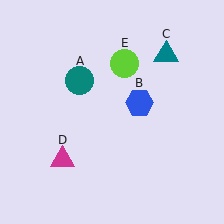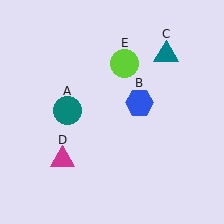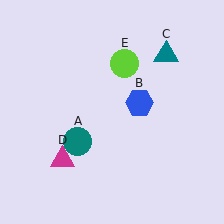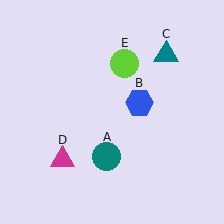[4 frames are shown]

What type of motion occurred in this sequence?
The teal circle (object A) rotated counterclockwise around the center of the scene.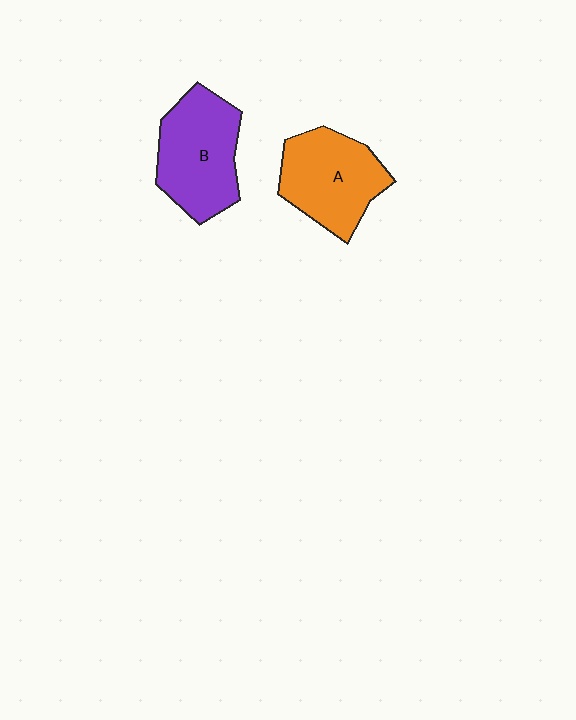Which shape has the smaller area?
Shape A (orange).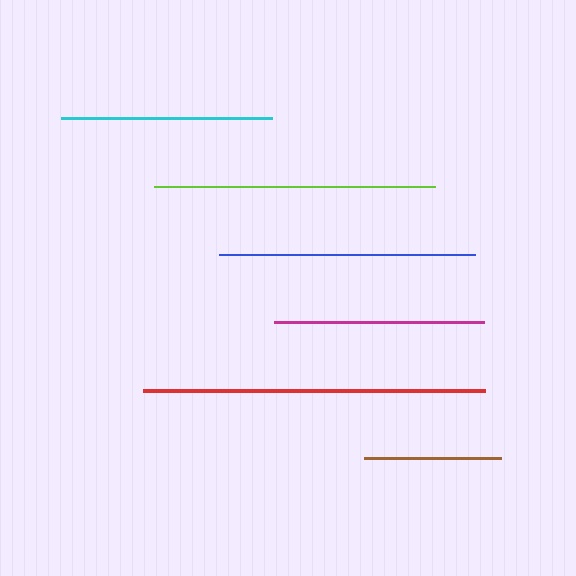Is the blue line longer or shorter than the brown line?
The blue line is longer than the brown line.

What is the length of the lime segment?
The lime segment is approximately 281 pixels long.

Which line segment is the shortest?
The brown line is the shortest at approximately 136 pixels.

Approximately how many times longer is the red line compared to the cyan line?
The red line is approximately 1.6 times the length of the cyan line.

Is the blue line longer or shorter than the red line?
The red line is longer than the blue line.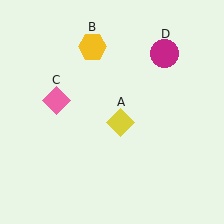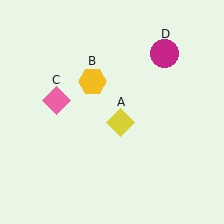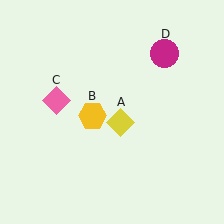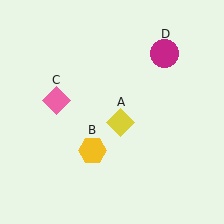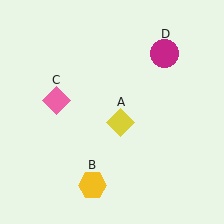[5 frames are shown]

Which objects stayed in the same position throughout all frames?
Yellow diamond (object A) and pink diamond (object C) and magenta circle (object D) remained stationary.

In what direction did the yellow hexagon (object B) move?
The yellow hexagon (object B) moved down.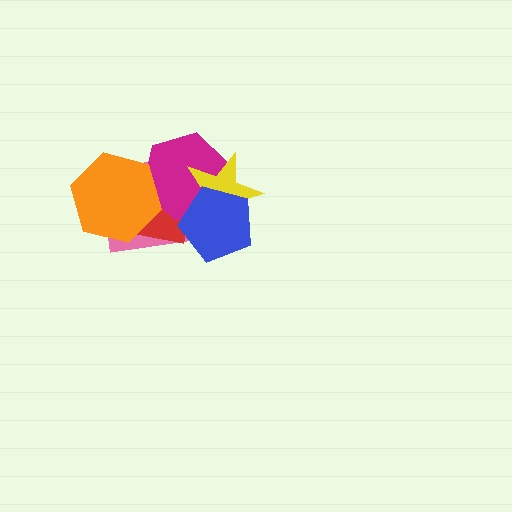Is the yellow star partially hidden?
Yes, it is partially covered by another shape.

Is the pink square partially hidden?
Yes, it is partially covered by another shape.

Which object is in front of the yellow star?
The blue pentagon is in front of the yellow star.